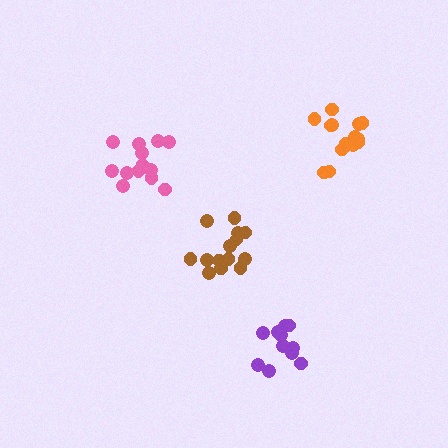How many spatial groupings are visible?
There are 4 spatial groupings.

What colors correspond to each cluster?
The clusters are colored: pink, purple, brown, orange.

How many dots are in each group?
Group 1: 13 dots, Group 2: 11 dots, Group 3: 14 dots, Group 4: 14 dots (52 total).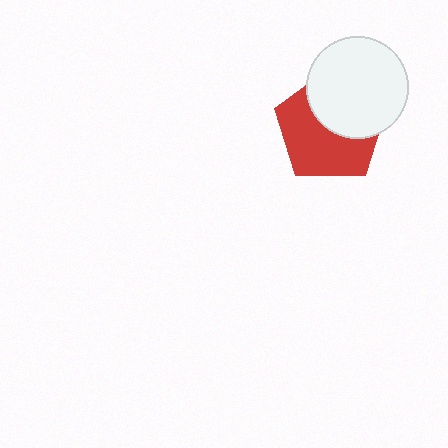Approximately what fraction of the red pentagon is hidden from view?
Roughly 43% of the red pentagon is hidden behind the white circle.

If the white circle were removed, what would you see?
You would see the complete red pentagon.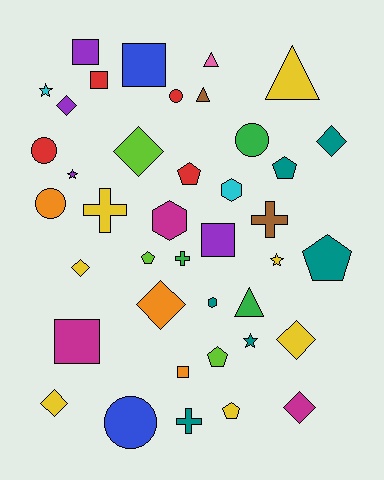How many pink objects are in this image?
There is 1 pink object.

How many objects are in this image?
There are 40 objects.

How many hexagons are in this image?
There are 3 hexagons.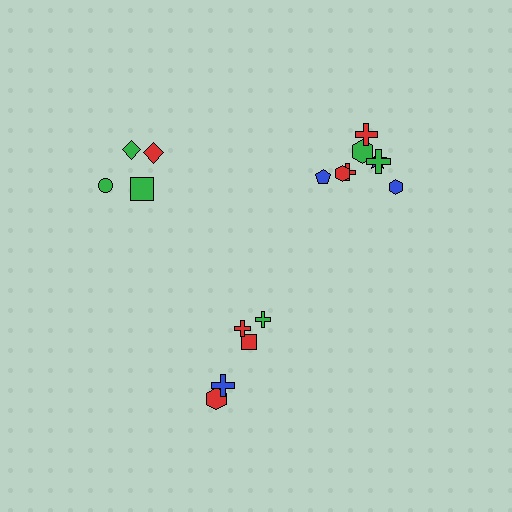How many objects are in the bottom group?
There are 5 objects.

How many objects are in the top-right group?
There are 8 objects.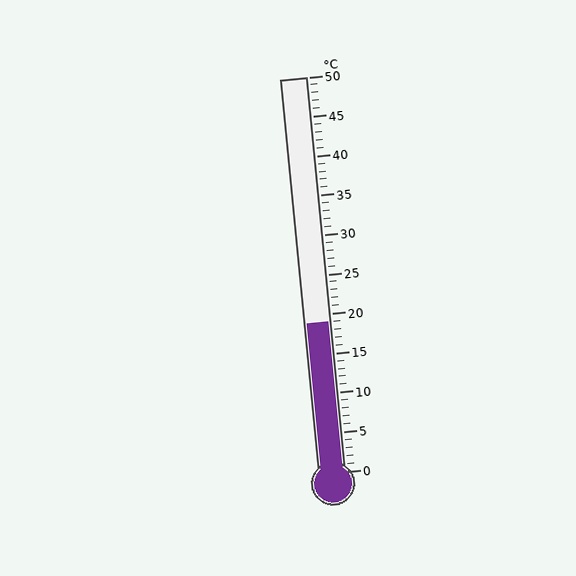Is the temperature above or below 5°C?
The temperature is above 5°C.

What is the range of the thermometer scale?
The thermometer scale ranges from 0°C to 50°C.